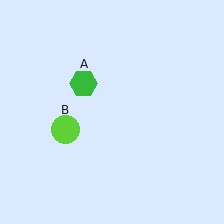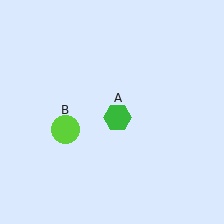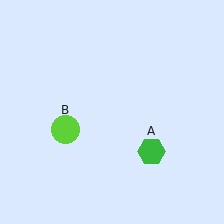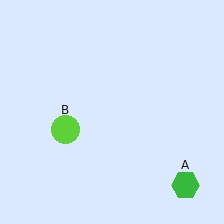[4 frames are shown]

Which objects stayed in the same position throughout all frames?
Lime circle (object B) remained stationary.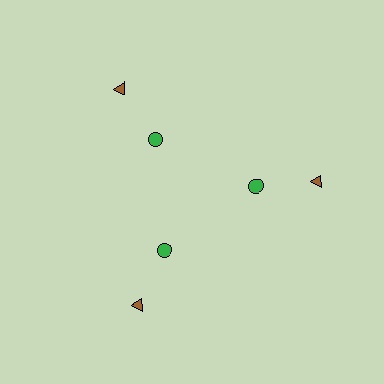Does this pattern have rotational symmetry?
Yes, this pattern has 3-fold rotational symmetry. It looks the same after rotating 120 degrees around the center.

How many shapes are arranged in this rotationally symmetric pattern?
There are 6 shapes, arranged in 3 groups of 2.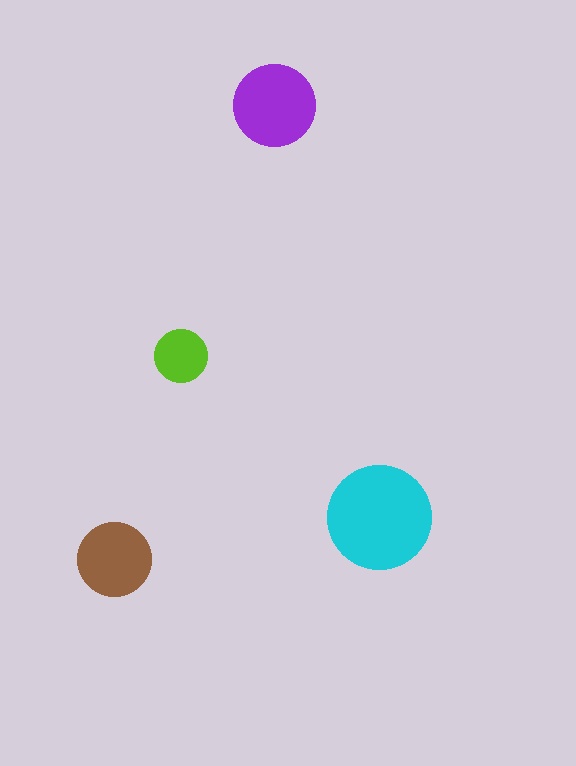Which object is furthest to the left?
The brown circle is leftmost.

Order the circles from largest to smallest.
the cyan one, the purple one, the brown one, the lime one.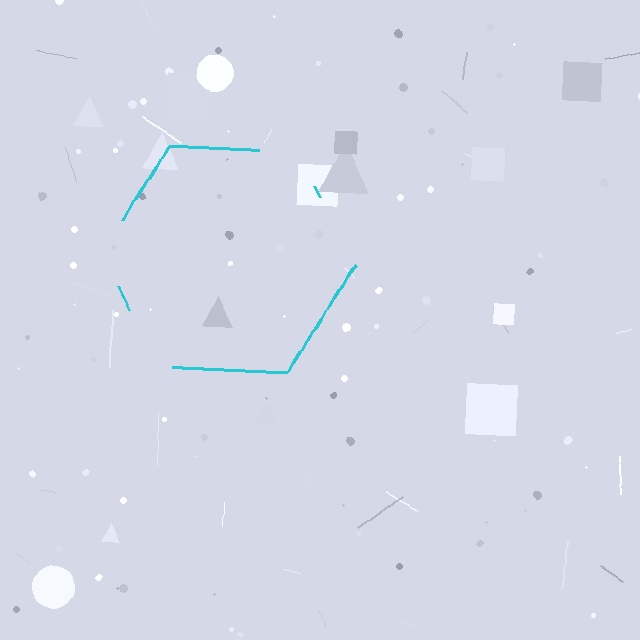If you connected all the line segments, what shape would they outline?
They would outline a hexagon.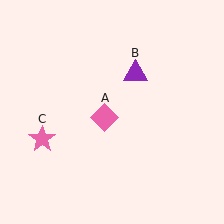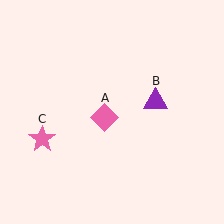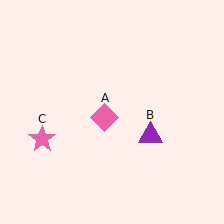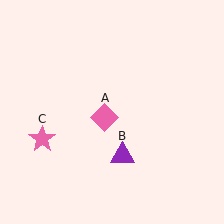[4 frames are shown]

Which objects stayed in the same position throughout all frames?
Pink diamond (object A) and pink star (object C) remained stationary.